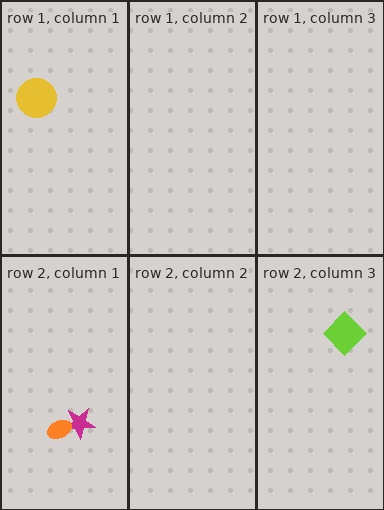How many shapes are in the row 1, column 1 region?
1.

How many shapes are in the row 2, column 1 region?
2.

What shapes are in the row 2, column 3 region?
The lime diamond.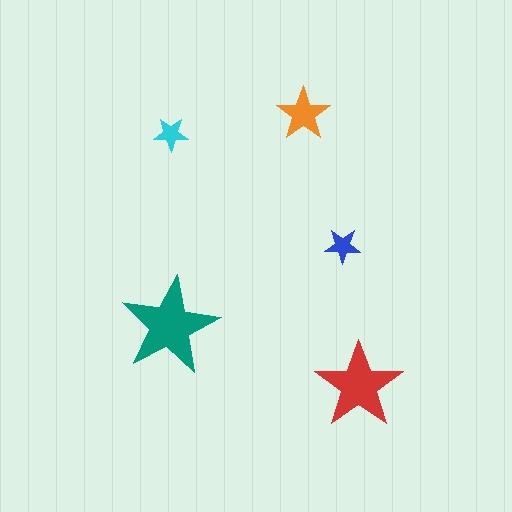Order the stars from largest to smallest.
the teal one, the red one, the orange one, the blue one, the cyan one.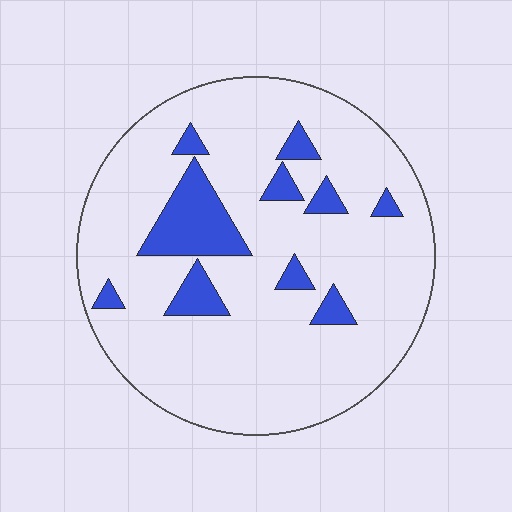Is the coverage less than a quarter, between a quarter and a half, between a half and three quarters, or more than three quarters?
Less than a quarter.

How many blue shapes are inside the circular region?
10.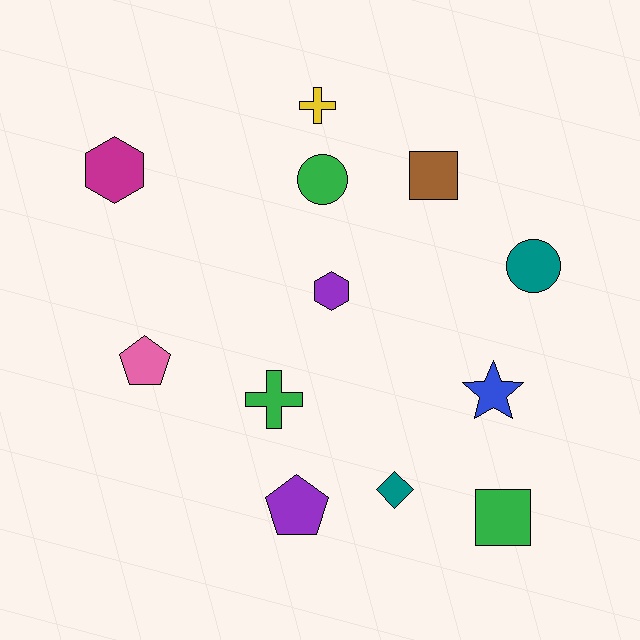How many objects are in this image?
There are 12 objects.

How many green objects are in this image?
There are 3 green objects.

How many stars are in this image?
There is 1 star.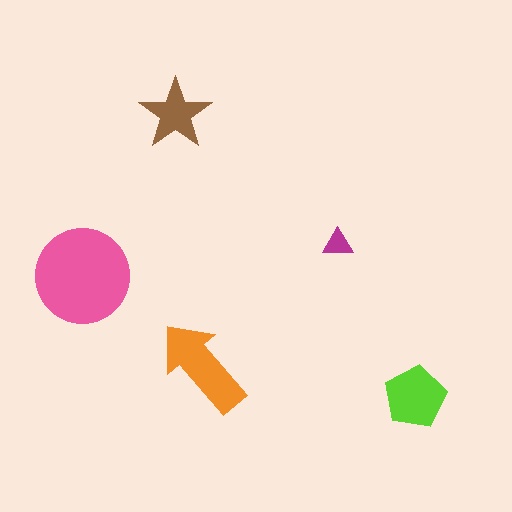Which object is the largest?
The pink circle.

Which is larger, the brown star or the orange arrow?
The orange arrow.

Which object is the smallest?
The magenta triangle.